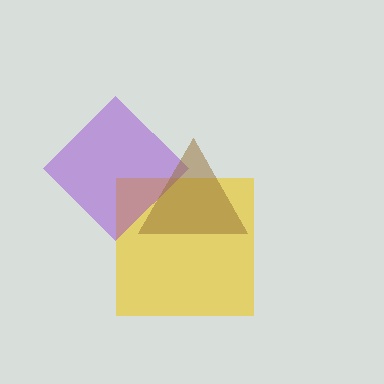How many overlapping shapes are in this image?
There are 3 overlapping shapes in the image.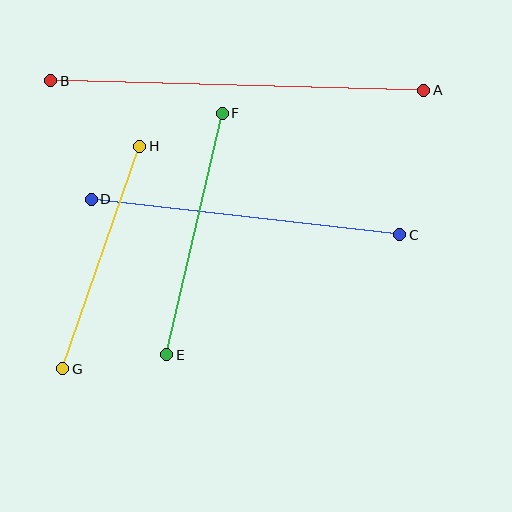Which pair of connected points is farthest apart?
Points A and B are farthest apart.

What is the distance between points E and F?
The distance is approximately 248 pixels.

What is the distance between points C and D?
The distance is approximately 311 pixels.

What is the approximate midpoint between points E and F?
The midpoint is at approximately (195, 234) pixels.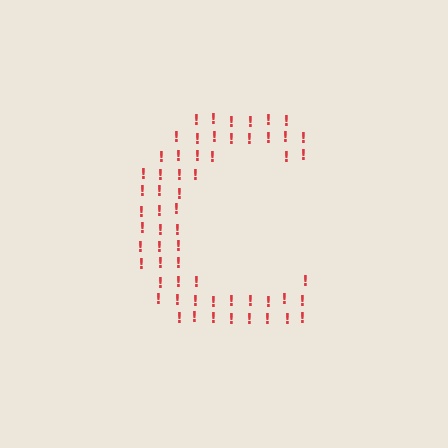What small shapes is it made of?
It is made of small exclamation marks.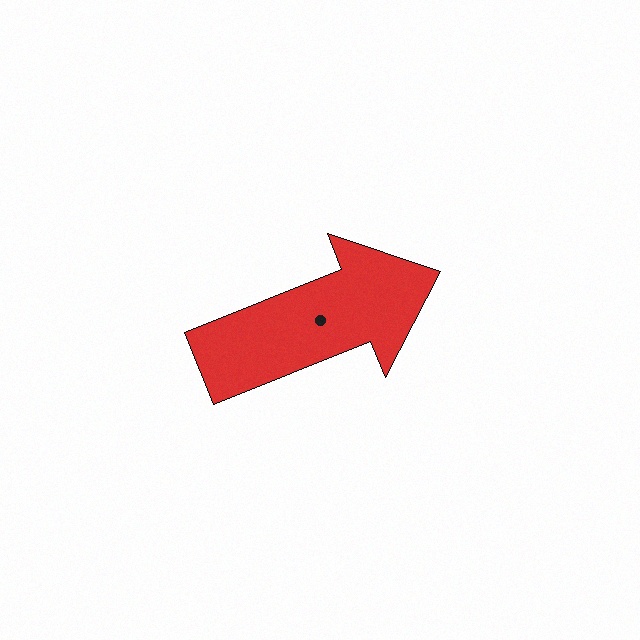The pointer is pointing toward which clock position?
Roughly 2 o'clock.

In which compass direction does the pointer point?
East.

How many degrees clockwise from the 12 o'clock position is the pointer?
Approximately 68 degrees.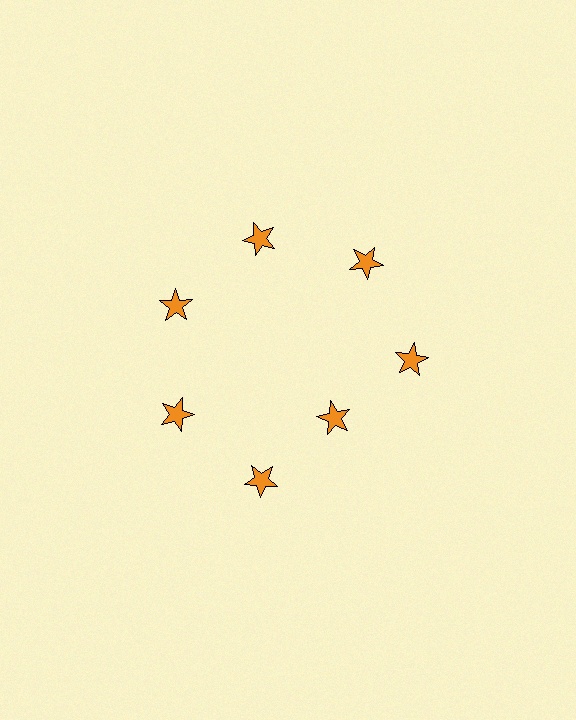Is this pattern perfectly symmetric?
No. The 7 orange stars are arranged in a ring, but one element near the 5 o'clock position is pulled inward toward the center, breaking the 7-fold rotational symmetry.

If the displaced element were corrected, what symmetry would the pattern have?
It would have 7-fold rotational symmetry — the pattern would map onto itself every 51 degrees.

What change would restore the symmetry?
The symmetry would be restored by moving it outward, back onto the ring so that all 7 stars sit at equal angles and equal distance from the center.